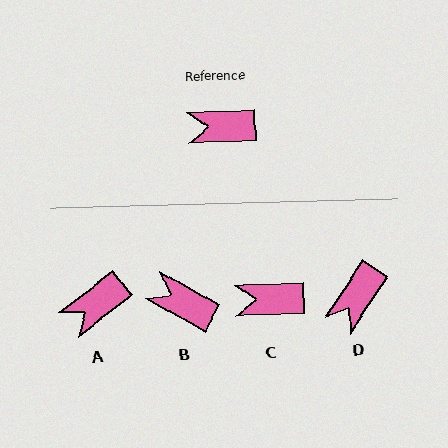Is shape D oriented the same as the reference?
No, it is off by about 54 degrees.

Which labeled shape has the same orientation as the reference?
C.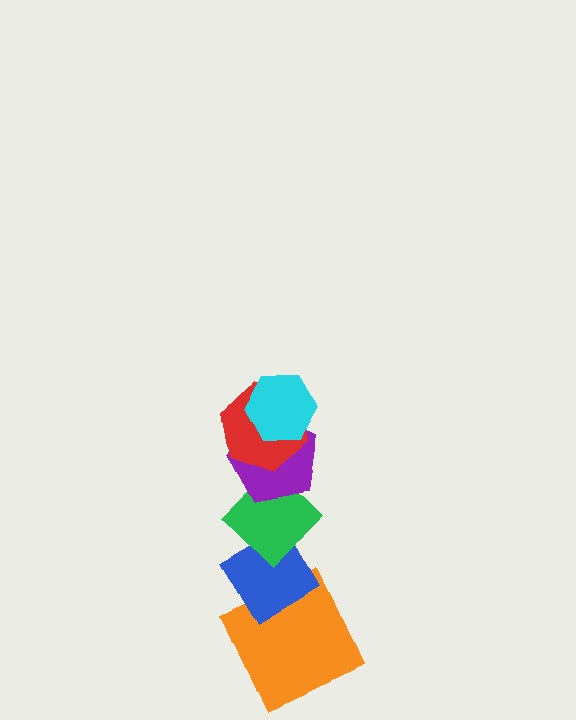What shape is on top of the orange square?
The blue diamond is on top of the orange square.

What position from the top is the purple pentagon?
The purple pentagon is 3rd from the top.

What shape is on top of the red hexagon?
The cyan hexagon is on top of the red hexagon.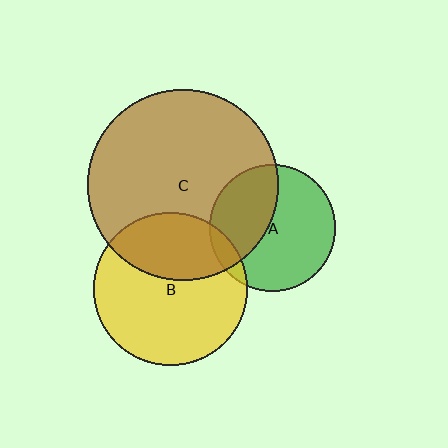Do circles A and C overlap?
Yes.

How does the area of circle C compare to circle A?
Approximately 2.3 times.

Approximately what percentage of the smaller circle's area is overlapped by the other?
Approximately 40%.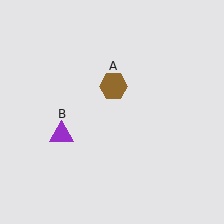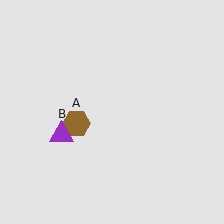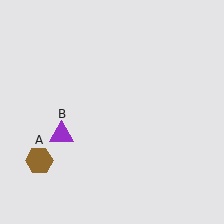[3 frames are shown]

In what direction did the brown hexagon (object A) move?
The brown hexagon (object A) moved down and to the left.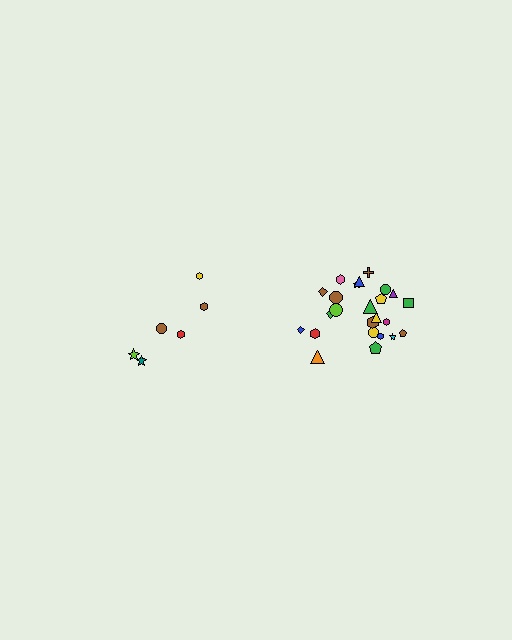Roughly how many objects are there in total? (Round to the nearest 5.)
Roughly 30 objects in total.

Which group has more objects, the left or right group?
The right group.